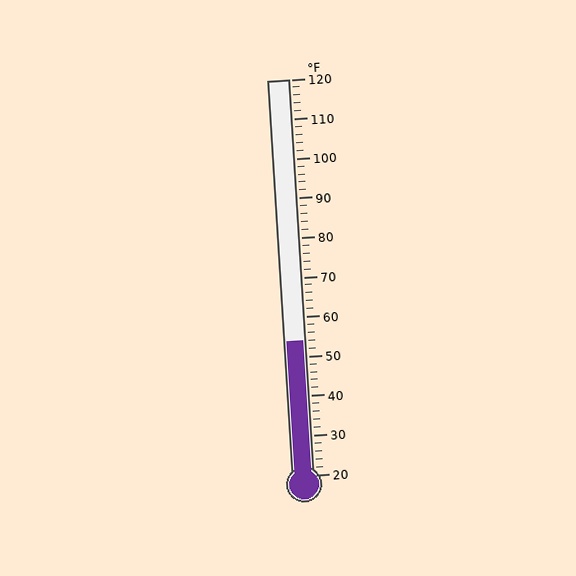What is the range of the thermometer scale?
The thermometer scale ranges from 20°F to 120°F.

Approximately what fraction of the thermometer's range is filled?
The thermometer is filled to approximately 35% of its range.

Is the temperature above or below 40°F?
The temperature is above 40°F.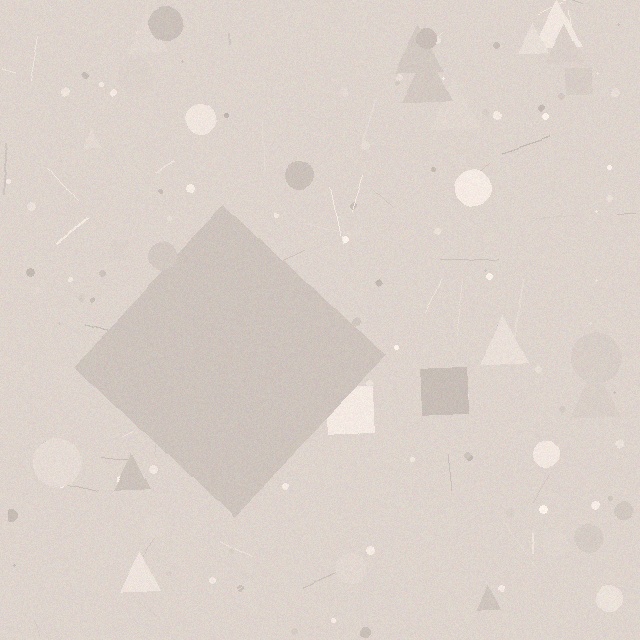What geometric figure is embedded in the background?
A diamond is embedded in the background.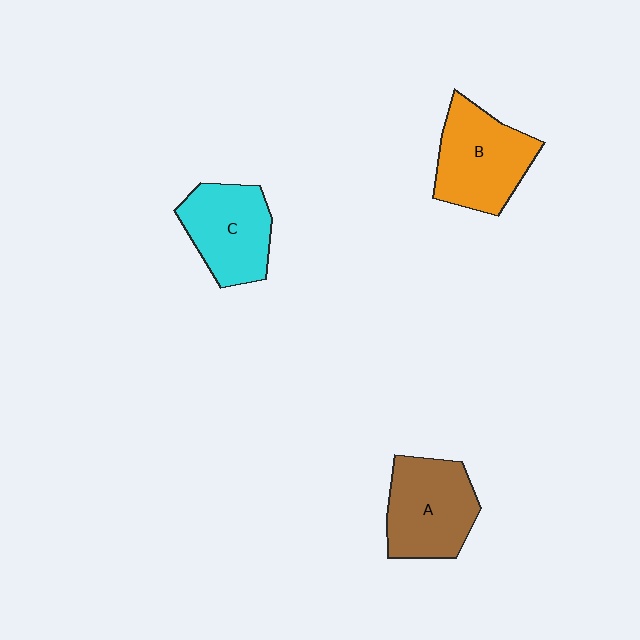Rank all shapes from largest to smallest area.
From largest to smallest: B (orange), A (brown), C (cyan).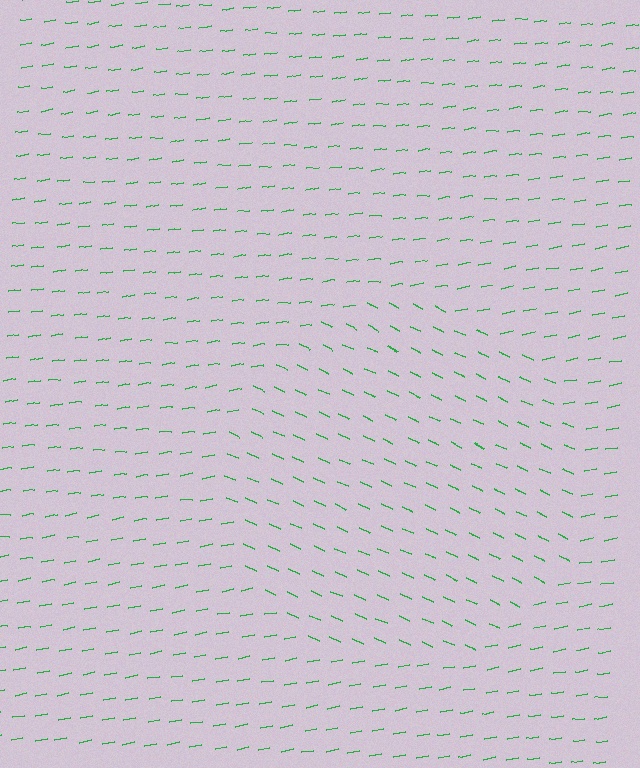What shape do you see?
I see a circle.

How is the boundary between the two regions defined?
The boundary is defined purely by a change in line orientation (approximately 35 degrees difference). All lines are the same color and thickness.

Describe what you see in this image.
The image is filled with small green line segments. A circle region in the image has lines oriented differently from the surrounding lines, creating a visible texture boundary.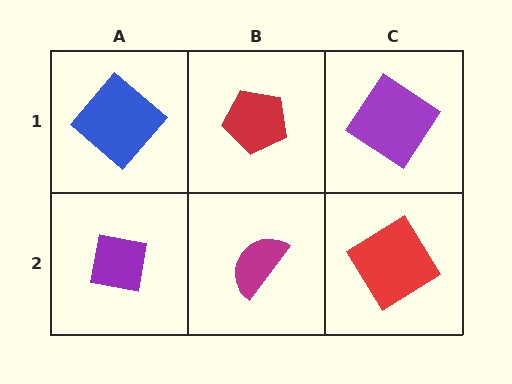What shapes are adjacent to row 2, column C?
A purple diamond (row 1, column C), a magenta semicircle (row 2, column B).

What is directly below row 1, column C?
A red diamond.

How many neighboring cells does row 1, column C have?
2.